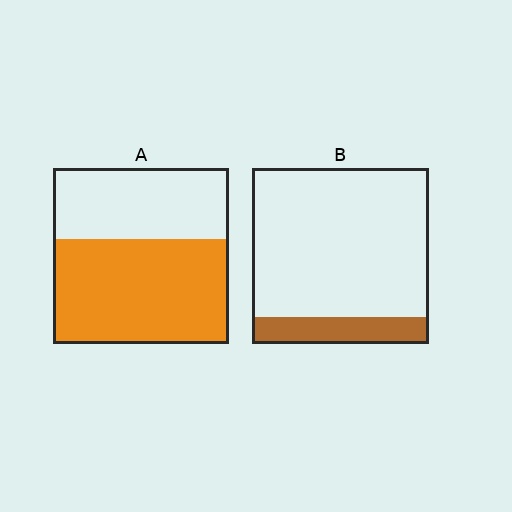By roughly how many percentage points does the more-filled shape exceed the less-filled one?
By roughly 45 percentage points (A over B).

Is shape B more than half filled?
No.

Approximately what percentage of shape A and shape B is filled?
A is approximately 60% and B is approximately 15%.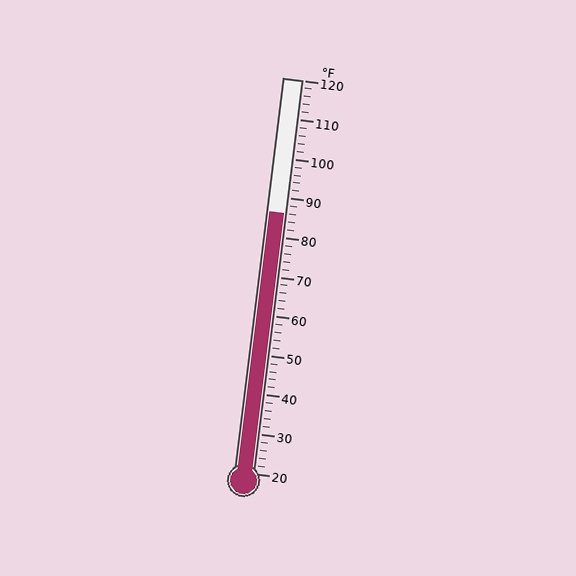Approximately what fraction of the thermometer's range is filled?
The thermometer is filled to approximately 65% of its range.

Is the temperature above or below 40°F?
The temperature is above 40°F.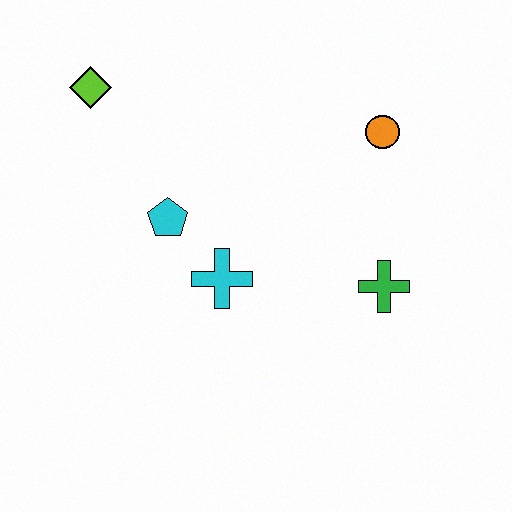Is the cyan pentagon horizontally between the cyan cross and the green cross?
No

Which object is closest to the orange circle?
The green cross is closest to the orange circle.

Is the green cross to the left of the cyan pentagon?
No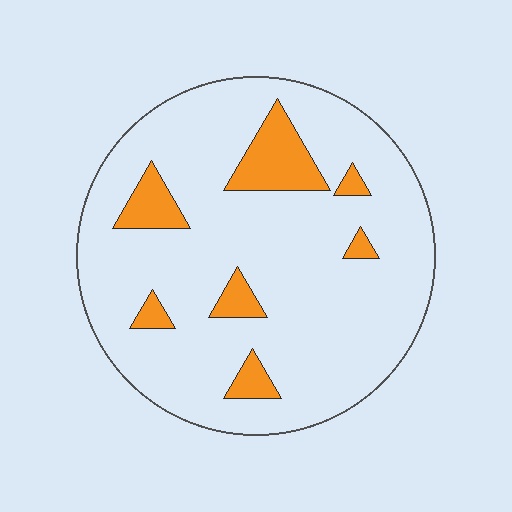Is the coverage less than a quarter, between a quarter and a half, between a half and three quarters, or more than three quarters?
Less than a quarter.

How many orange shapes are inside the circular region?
7.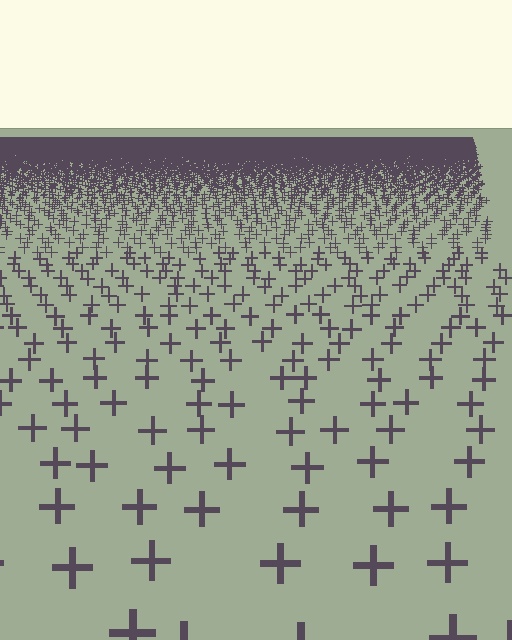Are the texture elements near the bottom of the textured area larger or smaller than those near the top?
Larger. Near the bottom, elements are closer to the viewer and appear at a bigger on-screen size.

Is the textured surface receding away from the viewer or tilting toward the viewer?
The surface is receding away from the viewer. Texture elements get smaller and denser toward the top.